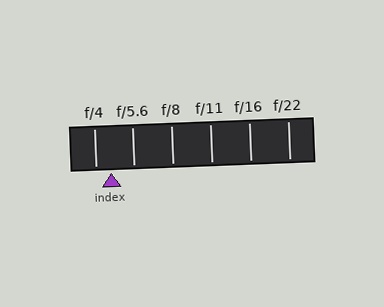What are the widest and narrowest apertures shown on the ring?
The widest aperture shown is f/4 and the narrowest is f/22.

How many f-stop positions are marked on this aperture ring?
There are 6 f-stop positions marked.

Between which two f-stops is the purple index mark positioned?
The index mark is between f/4 and f/5.6.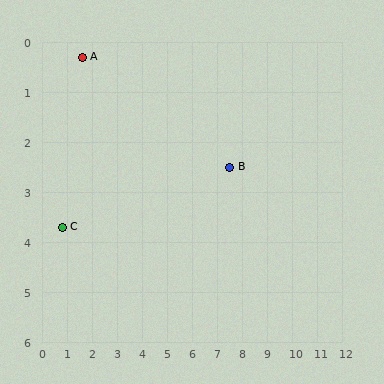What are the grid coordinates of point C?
Point C is at approximately (0.8, 3.7).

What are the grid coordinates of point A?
Point A is at approximately (1.6, 0.3).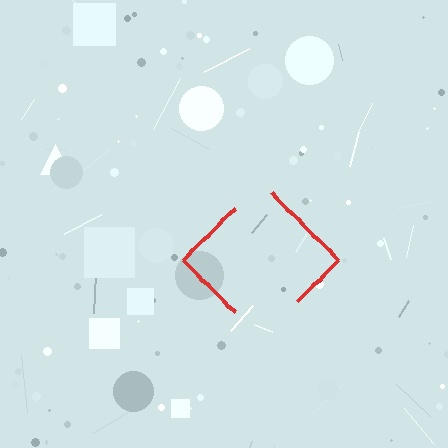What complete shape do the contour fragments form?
The contour fragments form a diamond.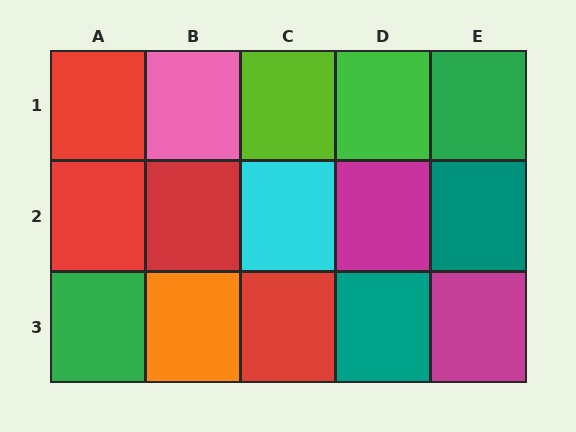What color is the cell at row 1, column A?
Red.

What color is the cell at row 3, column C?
Red.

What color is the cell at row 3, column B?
Orange.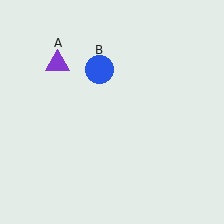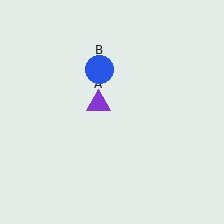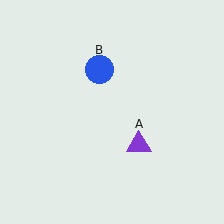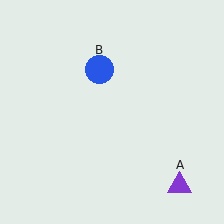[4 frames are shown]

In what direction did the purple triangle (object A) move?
The purple triangle (object A) moved down and to the right.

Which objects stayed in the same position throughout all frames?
Blue circle (object B) remained stationary.